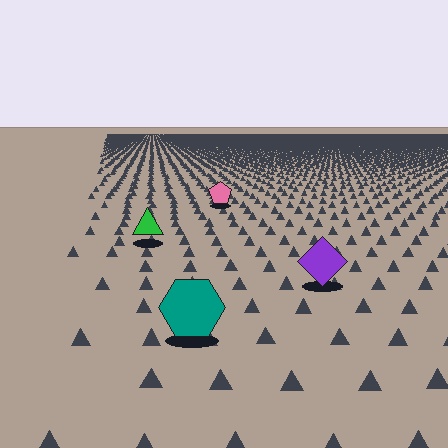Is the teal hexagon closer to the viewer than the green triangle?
Yes. The teal hexagon is closer — you can tell from the texture gradient: the ground texture is coarser near it.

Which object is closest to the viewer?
The teal hexagon is closest. The texture marks near it are larger and more spread out.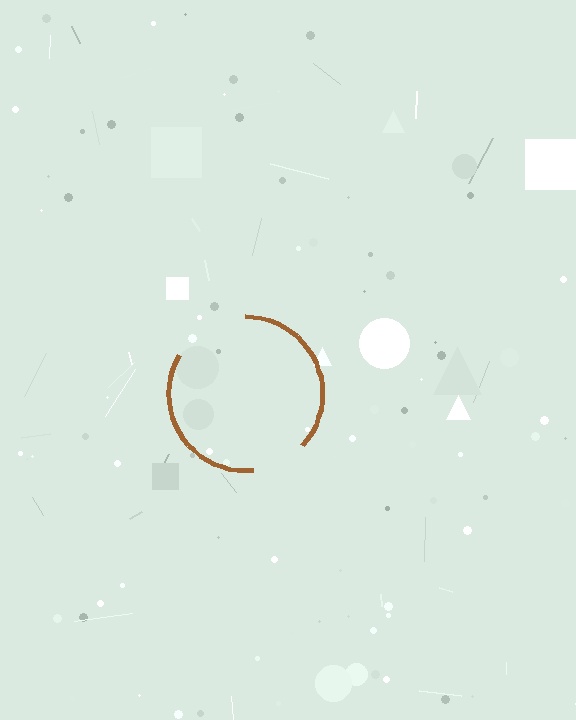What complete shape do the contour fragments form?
The contour fragments form a circle.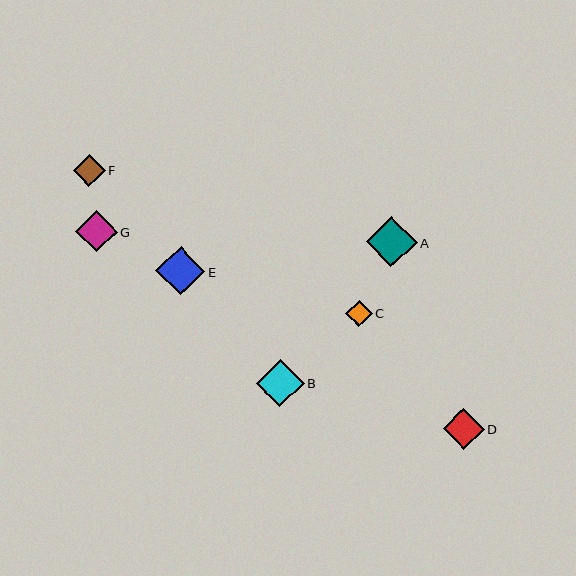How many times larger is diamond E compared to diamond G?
Diamond E is approximately 1.2 times the size of diamond G.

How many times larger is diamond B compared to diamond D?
Diamond B is approximately 1.2 times the size of diamond D.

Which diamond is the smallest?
Diamond C is the smallest with a size of approximately 26 pixels.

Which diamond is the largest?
Diamond A is the largest with a size of approximately 51 pixels.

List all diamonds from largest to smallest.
From largest to smallest: A, E, B, G, D, F, C.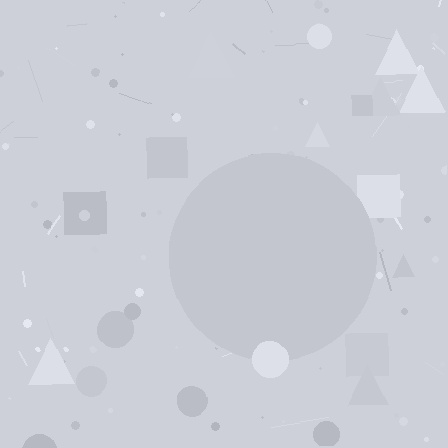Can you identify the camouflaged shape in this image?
The camouflaged shape is a circle.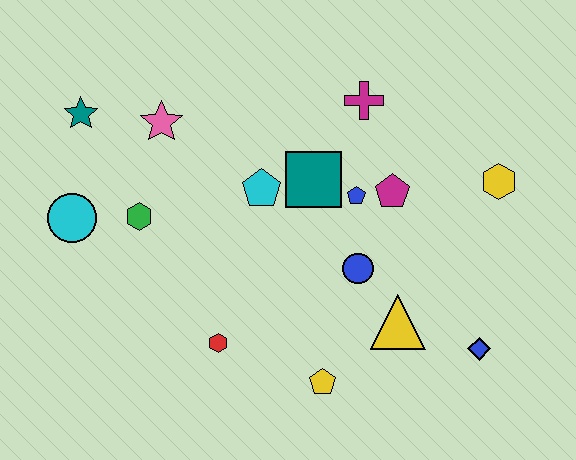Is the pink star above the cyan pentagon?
Yes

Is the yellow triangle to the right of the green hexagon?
Yes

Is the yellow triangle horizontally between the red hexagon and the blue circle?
No